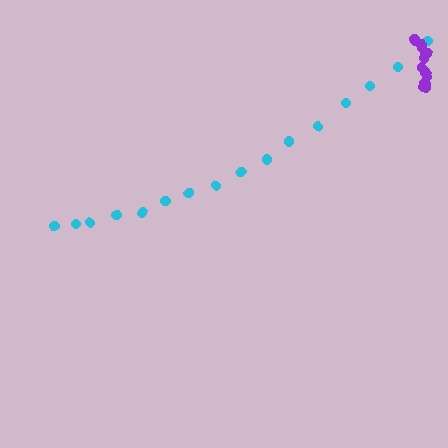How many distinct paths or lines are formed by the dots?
There are 2 distinct paths.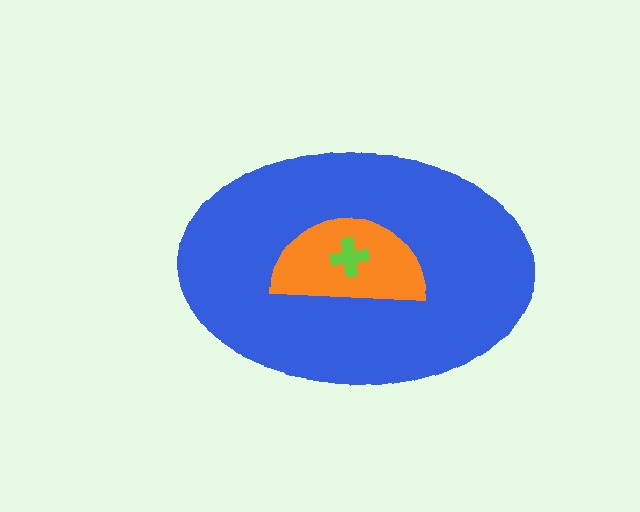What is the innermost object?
The lime cross.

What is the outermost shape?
The blue ellipse.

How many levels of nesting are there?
3.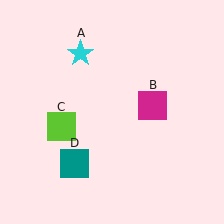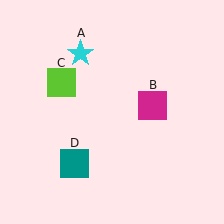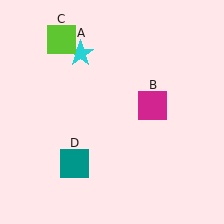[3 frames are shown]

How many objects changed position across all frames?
1 object changed position: lime square (object C).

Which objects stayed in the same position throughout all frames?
Cyan star (object A) and magenta square (object B) and teal square (object D) remained stationary.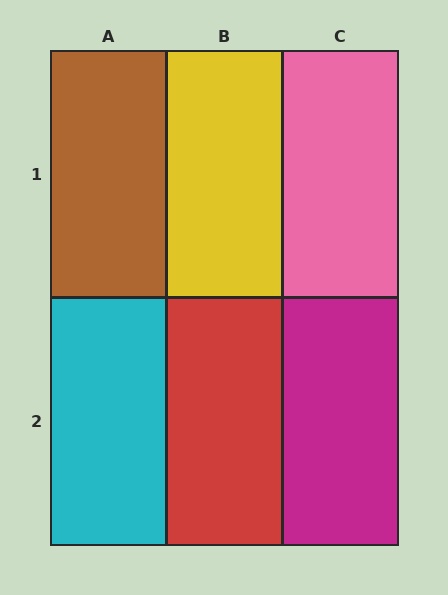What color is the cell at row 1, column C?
Pink.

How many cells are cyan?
1 cell is cyan.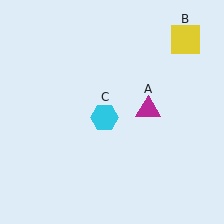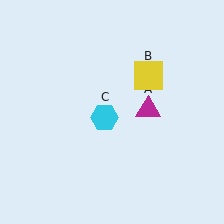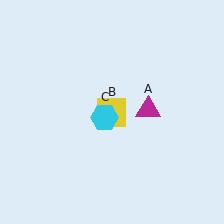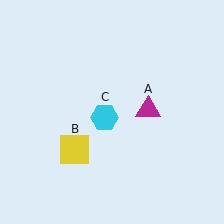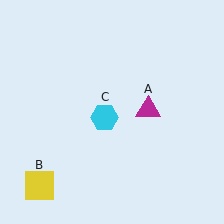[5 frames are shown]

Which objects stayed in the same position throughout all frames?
Magenta triangle (object A) and cyan hexagon (object C) remained stationary.